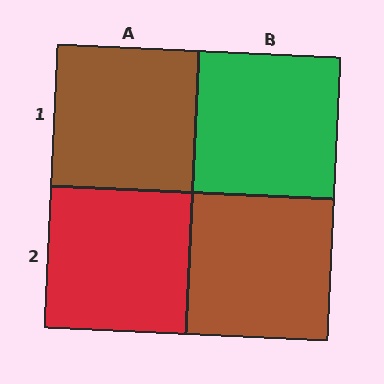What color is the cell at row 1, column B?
Green.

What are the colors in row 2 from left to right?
Red, brown.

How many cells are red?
1 cell is red.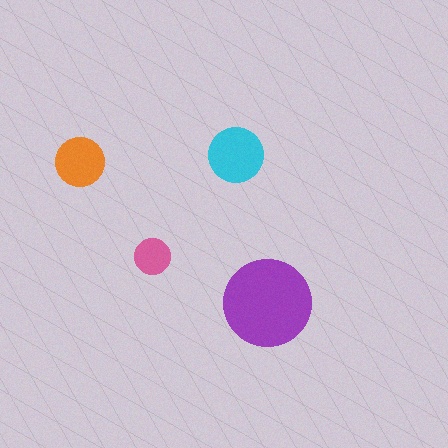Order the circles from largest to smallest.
the purple one, the cyan one, the orange one, the pink one.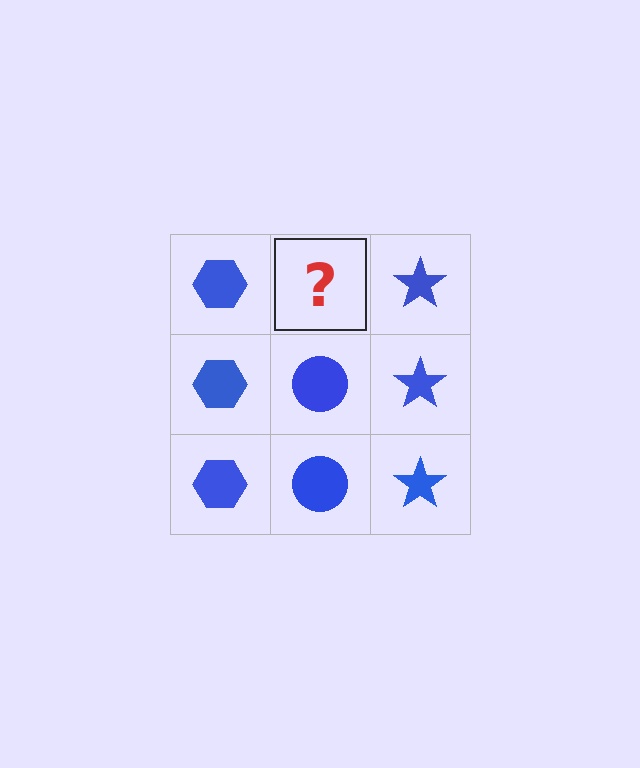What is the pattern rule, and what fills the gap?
The rule is that each column has a consistent shape. The gap should be filled with a blue circle.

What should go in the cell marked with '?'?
The missing cell should contain a blue circle.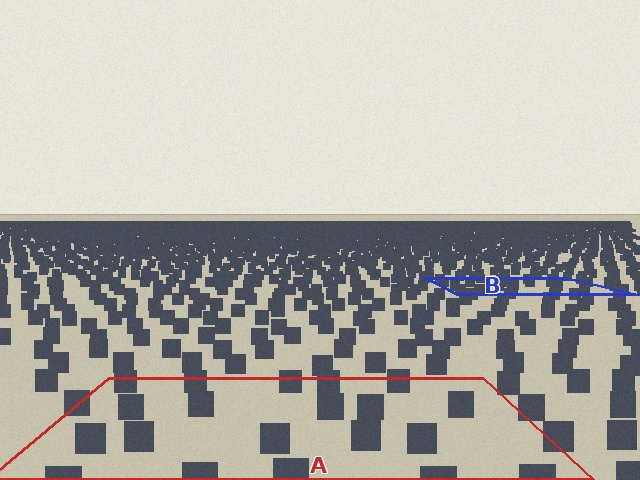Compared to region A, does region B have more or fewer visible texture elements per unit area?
Region B has more texture elements per unit area — they are packed more densely because it is farther away.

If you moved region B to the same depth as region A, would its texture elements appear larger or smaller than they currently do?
They would appear larger. At a closer depth, the same texture elements are projected at a bigger on-screen size.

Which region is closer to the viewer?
Region A is closer. The texture elements there are larger and more spread out.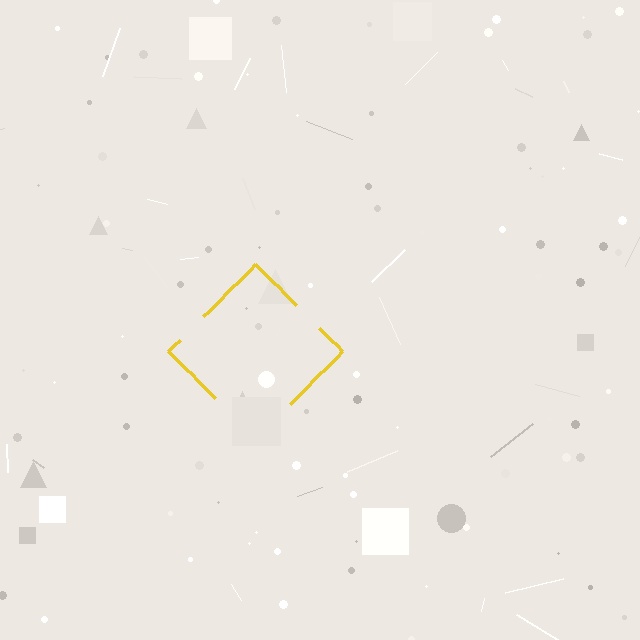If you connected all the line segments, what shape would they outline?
They would outline a diamond.